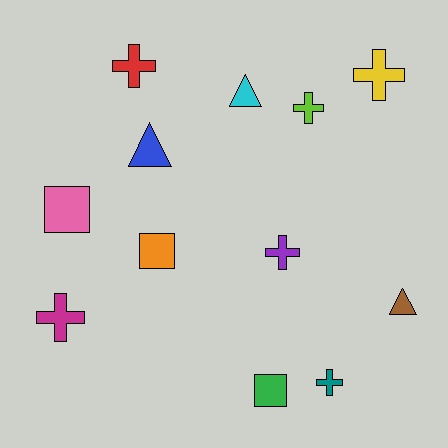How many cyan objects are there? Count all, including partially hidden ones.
There is 1 cyan object.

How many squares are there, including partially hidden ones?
There are 3 squares.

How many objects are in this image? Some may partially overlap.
There are 12 objects.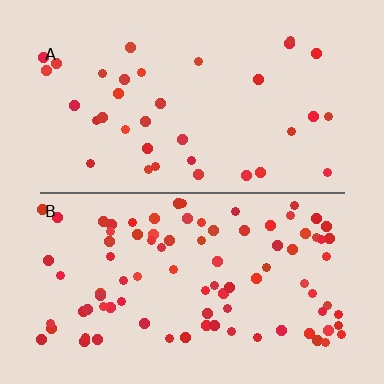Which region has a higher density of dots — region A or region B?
B (the bottom).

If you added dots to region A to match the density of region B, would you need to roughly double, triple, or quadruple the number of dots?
Approximately triple.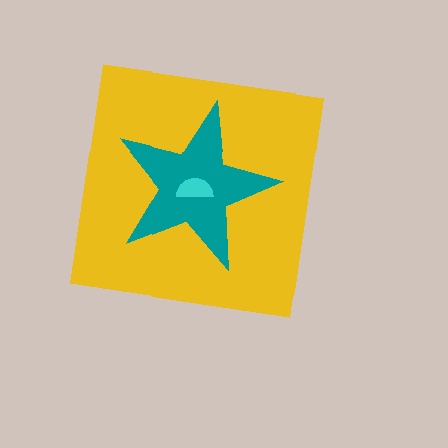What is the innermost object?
The cyan semicircle.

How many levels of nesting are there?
3.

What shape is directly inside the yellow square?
The teal star.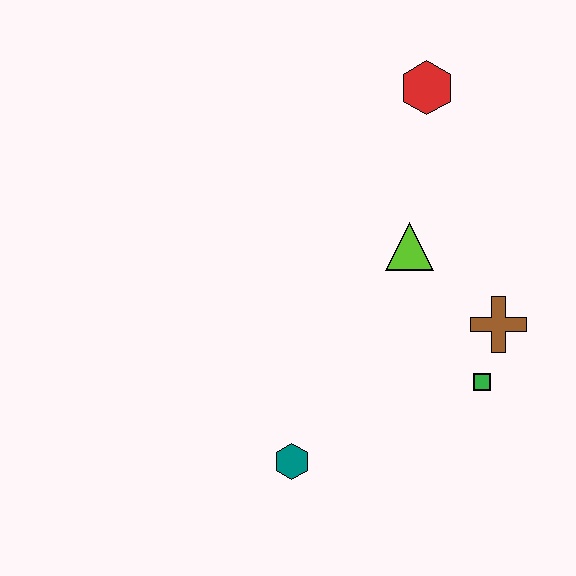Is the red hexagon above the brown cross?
Yes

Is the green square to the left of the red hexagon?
No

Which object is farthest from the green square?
The red hexagon is farthest from the green square.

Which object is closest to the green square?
The brown cross is closest to the green square.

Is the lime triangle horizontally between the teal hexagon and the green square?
Yes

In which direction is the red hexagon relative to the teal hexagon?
The red hexagon is above the teal hexagon.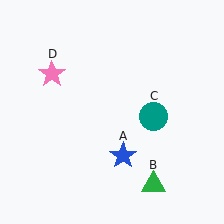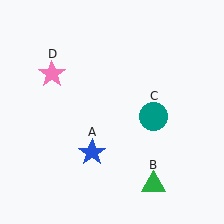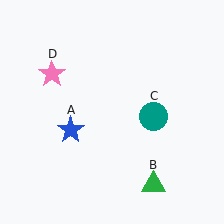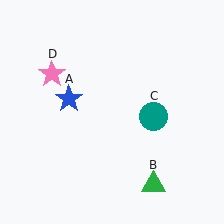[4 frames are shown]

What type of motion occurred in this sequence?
The blue star (object A) rotated clockwise around the center of the scene.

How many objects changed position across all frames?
1 object changed position: blue star (object A).